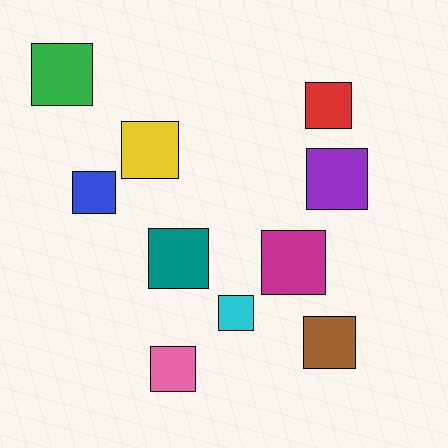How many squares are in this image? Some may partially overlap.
There are 10 squares.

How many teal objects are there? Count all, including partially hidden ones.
There is 1 teal object.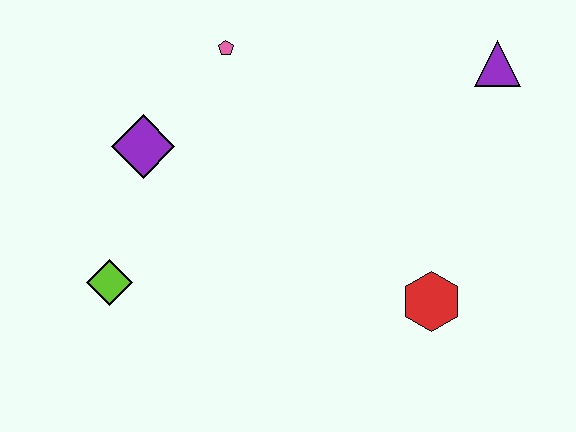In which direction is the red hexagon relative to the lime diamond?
The red hexagon is to the right of the lime diamond.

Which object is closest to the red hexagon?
The purple triangle is closest to the red hexagon.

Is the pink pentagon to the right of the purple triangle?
No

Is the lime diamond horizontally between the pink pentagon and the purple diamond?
No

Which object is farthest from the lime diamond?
The purple triangle is farthest from the lime diamond.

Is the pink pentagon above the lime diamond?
Yes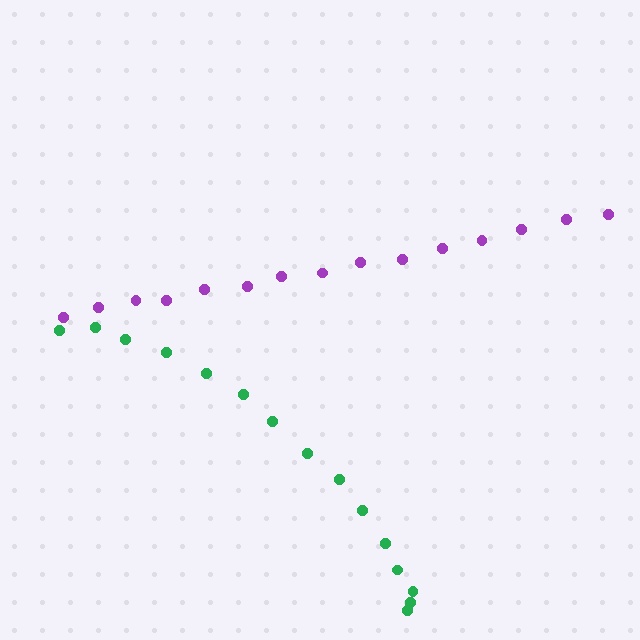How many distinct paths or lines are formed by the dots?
There are 2 distinct paths.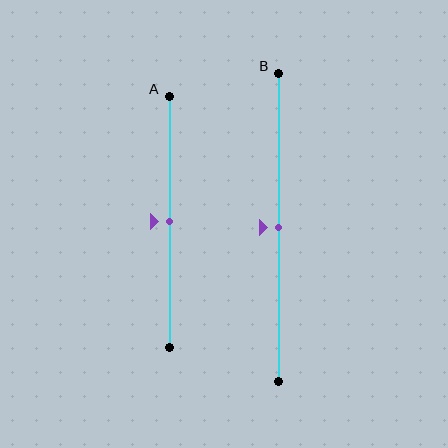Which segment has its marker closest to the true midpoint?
Segment A has its marker closest to the true midpoint.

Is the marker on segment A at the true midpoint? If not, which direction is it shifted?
Yes, the marker on segment A is at the true midpoint.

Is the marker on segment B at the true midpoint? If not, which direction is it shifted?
Yes, the marker on segment B is at the true midpoint.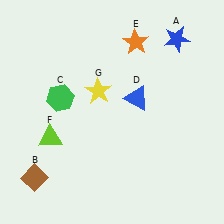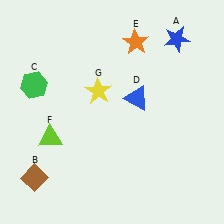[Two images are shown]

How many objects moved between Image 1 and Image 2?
1 object moved between the two images.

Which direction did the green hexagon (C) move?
The green hexagon (C) moved left.